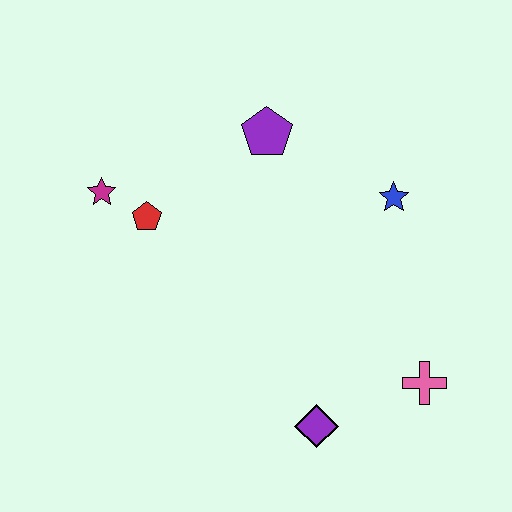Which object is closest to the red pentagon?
The magenta star is closest to the red pentagon.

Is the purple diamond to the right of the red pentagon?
Yes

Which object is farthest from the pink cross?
The magenta star is farthest from the pink cross.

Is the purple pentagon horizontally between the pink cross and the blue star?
No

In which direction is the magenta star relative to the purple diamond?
The magenta star is above the purple diamond.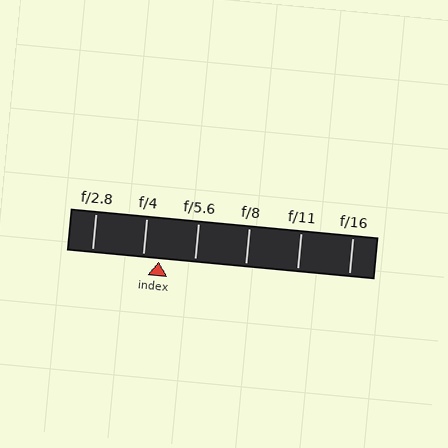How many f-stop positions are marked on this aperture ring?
There are 6 f-stop positions marked.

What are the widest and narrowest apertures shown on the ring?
The widest aperture shown is f/2.8 and the narrowest is f/16.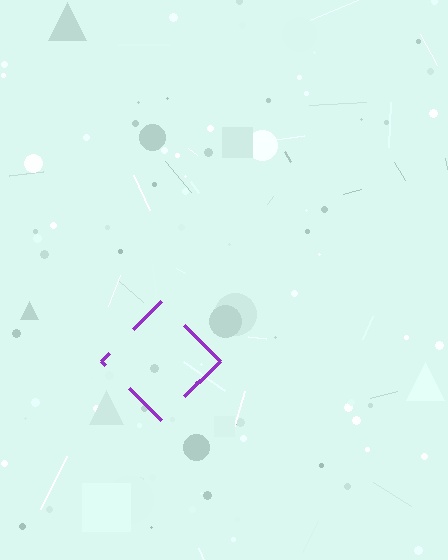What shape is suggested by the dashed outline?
The dashed outline suggests a diamond.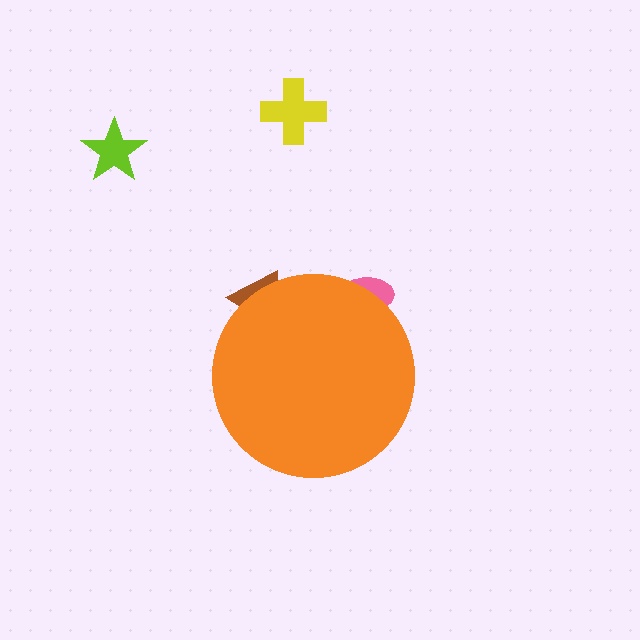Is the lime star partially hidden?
No, the lime star is fully visible.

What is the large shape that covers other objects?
An orange circle.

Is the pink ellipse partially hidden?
Yes, the pink ellipse is partially hidden behind the orange circle.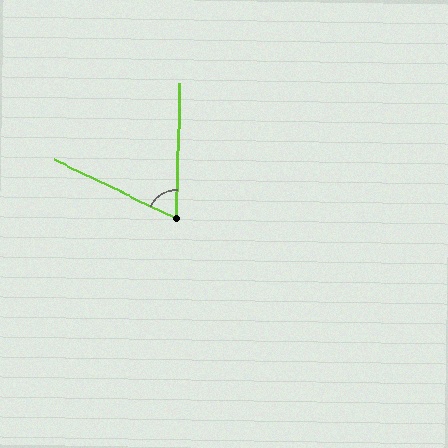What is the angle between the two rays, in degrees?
Approximately 65 degrees.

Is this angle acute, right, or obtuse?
It is acute.